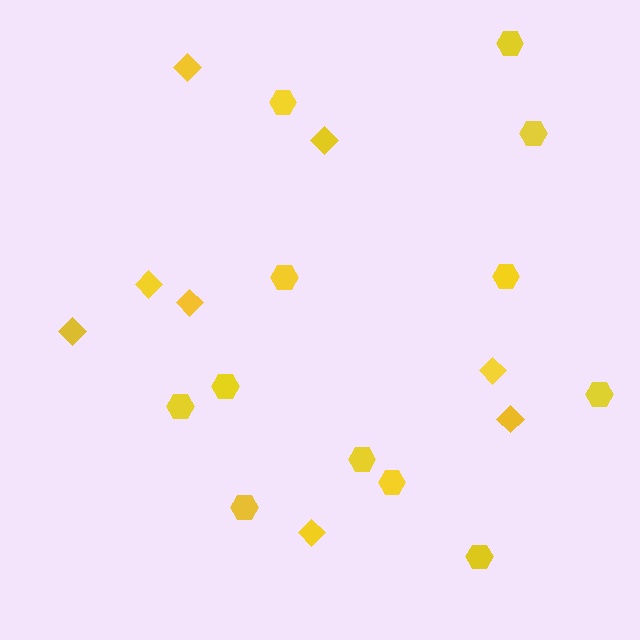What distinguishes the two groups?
There are 2 groups: one group of diamonds (8) and one group of hexagons (12).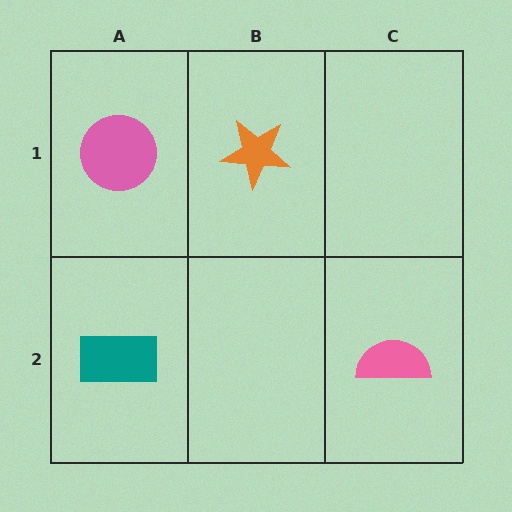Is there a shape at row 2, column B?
No, that cell is empty.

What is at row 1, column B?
An orange star.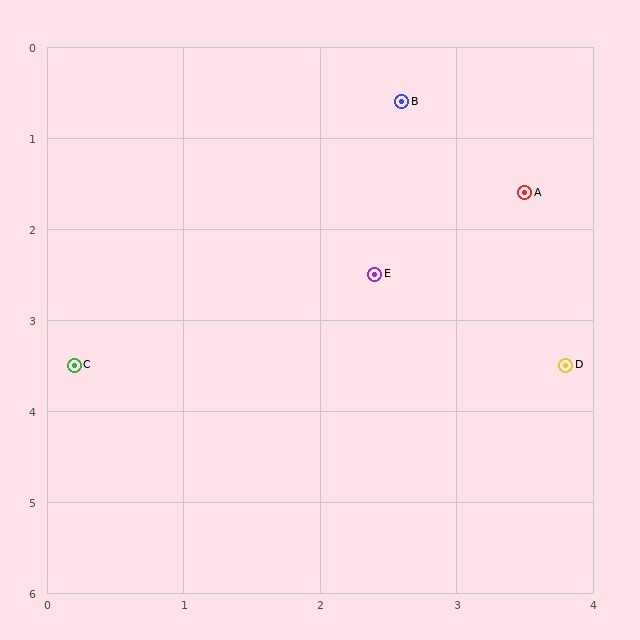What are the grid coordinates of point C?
Point C is at approximately (0.2, 3.5).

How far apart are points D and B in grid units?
Points D and B are about 3.1 grid units apart.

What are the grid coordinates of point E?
Point E is at approximately (2.4, 2.5).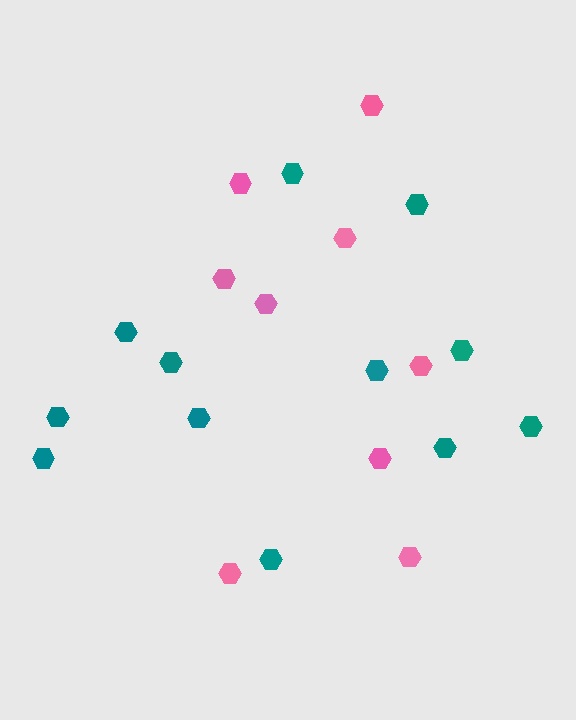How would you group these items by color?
There are 2 groups: one group of teal hexagons (12) and one group of pink hexagons (9).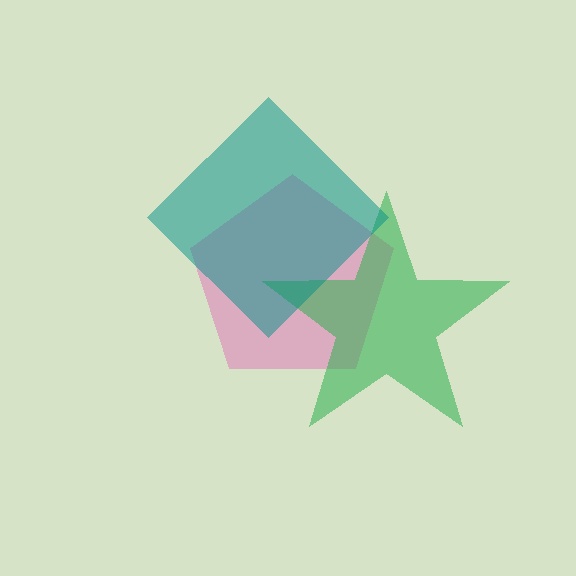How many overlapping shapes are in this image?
There are 3 overlapping shapes in the image.